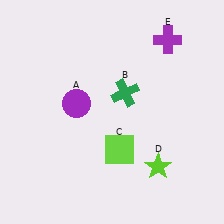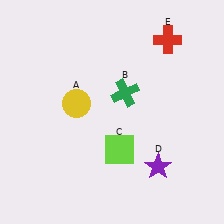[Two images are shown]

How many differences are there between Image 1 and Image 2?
There are 3 differences between the two images.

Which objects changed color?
A changed from purple to yellow. D changed from lime to purple. E changed from purple to red.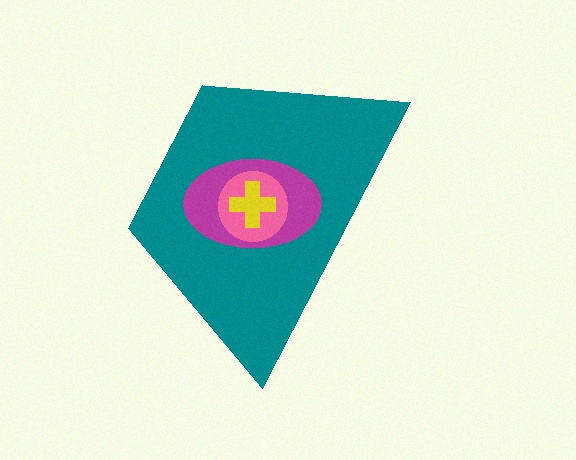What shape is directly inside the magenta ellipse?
The pink circle.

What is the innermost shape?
The yellow cross.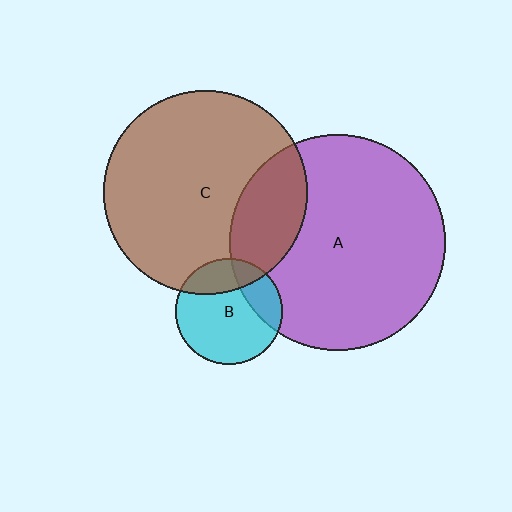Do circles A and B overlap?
Yes.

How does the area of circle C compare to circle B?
Approximately 3.7 times.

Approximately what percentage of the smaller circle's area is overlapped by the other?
Approximately 25%.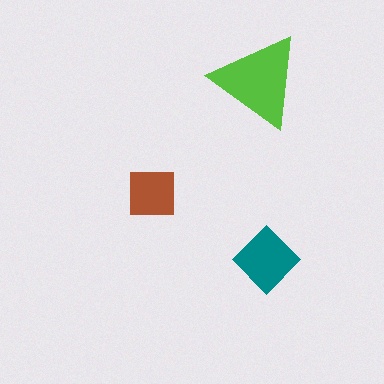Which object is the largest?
The lime triangle.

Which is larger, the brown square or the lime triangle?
The lime triangle.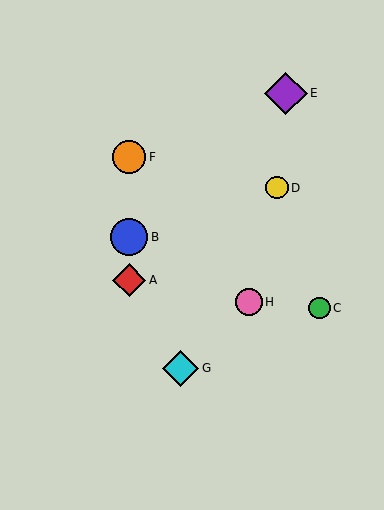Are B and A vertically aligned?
Yes, both are at x≈129.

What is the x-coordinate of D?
Object D is at x≈277.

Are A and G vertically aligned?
No, A is at x≈129 and G is at x≈180.